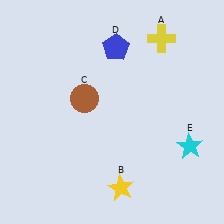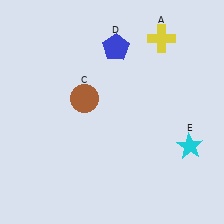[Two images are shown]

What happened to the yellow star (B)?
The yellow star (B) was removed in Image 2. It was in the bottom-right area of Image 1.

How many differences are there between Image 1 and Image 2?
There is 1 difference between the two images.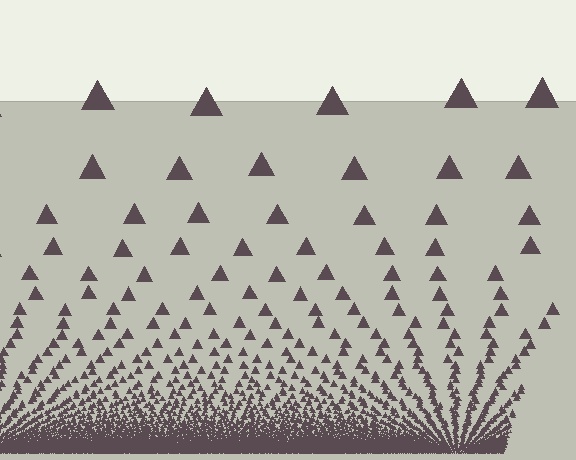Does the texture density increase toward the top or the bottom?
Density increases toward the bottom.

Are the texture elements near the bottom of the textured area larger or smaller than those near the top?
Smaller. The gradient is inverted — elements near the bottom are smaller and denser.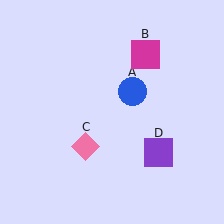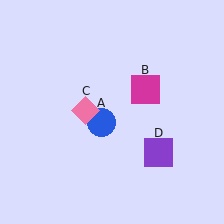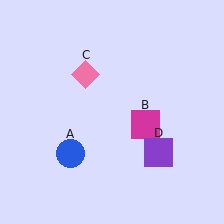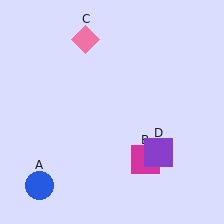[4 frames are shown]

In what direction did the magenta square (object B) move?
The magenta square (object B) moved down.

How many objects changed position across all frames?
3 objects changed position: blue circle (object A), magenta square (object B), pink diamond (object C).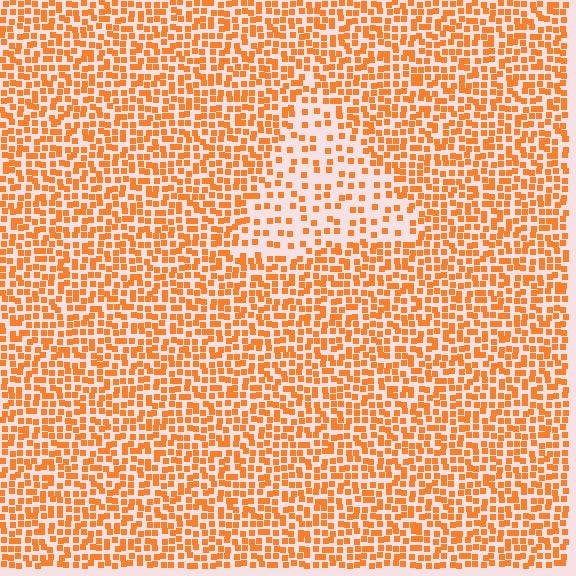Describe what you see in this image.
The image contains small orange elements arranged at two different densities. A triangle-shaped region is visible where the elements are less densely packed than the surrounding area.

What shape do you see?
I see a triangle.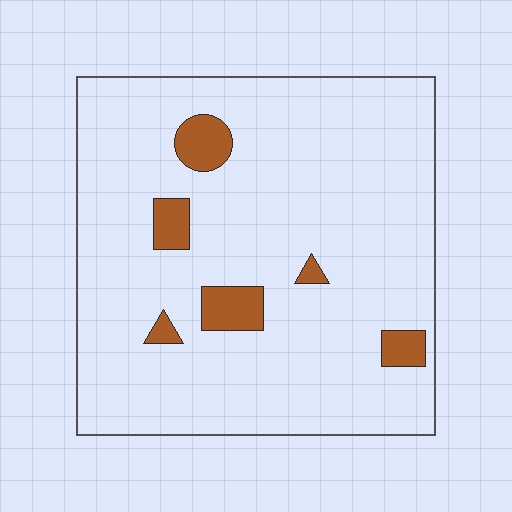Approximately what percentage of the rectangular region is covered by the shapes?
Approximately 10%.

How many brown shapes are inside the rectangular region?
6.